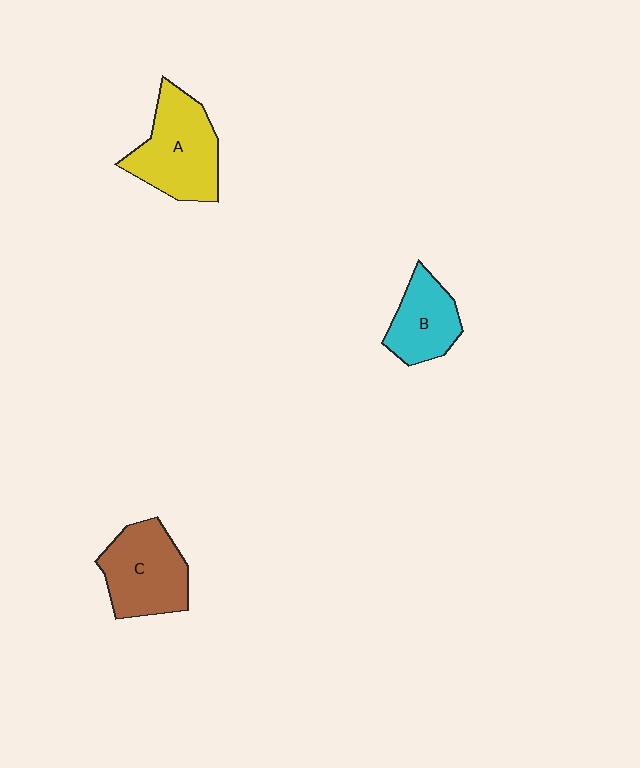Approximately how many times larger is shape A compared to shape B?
Approximately 1.5 times.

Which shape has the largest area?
Shape A (yellow).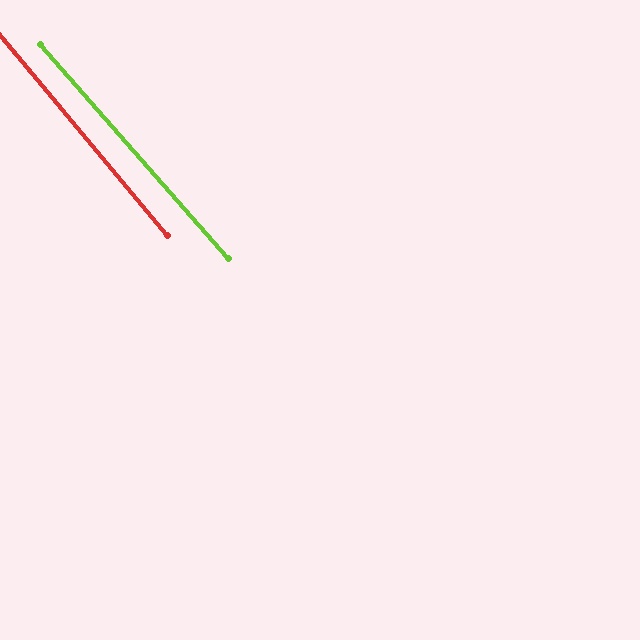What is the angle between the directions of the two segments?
Approximately 1 degree.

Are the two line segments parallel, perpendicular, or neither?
Parallel — their directions differ by only 1.2°.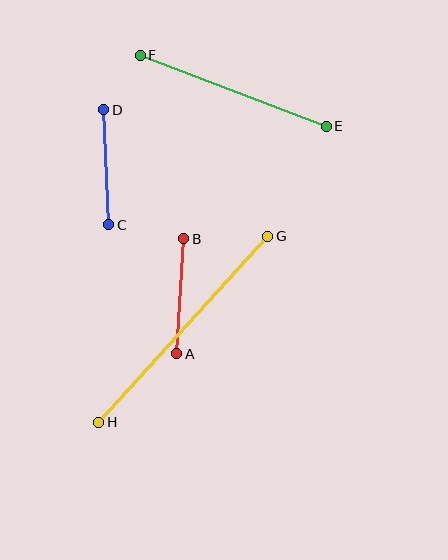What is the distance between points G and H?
The distance is approximately 251 pixels.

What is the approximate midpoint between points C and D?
The midpoint is at approximately (106, 167) pixels.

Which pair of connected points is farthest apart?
Points G and H are farthest apart.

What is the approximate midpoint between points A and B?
The midpoint is at approximately (180, 296) pixels.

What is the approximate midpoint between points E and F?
The midpoint is at approximately (233, 91) pixels.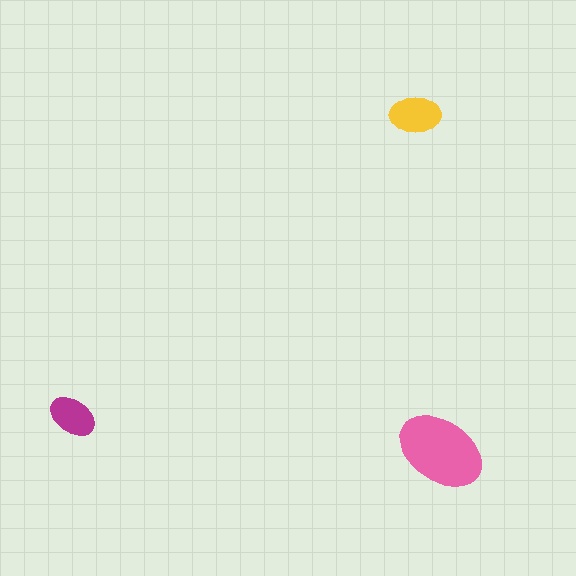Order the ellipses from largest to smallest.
the pink one, the yellow one, the magenta one.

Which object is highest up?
The yellow ellipse is topmost.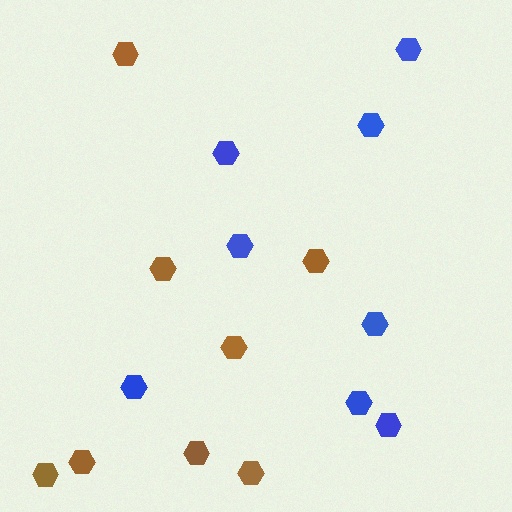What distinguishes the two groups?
There are 2 groups: one group of blue hexagons (8) and one group of brown hexagons (8).